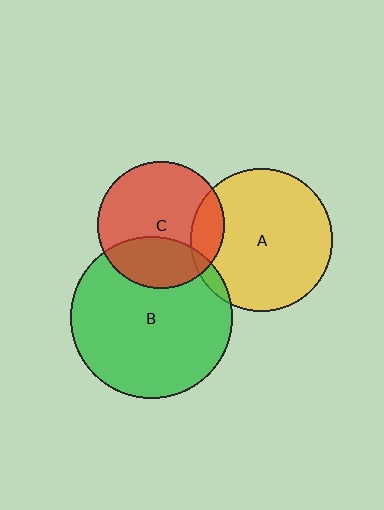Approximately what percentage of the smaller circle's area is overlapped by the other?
Approximately 30%.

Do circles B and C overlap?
Yes.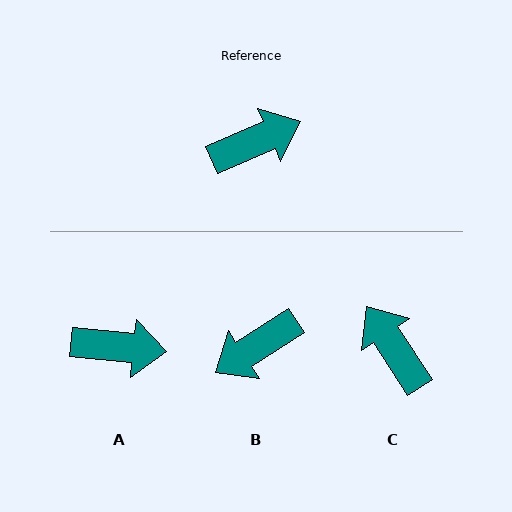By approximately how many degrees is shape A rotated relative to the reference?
Approximately 30 degrees clockwise.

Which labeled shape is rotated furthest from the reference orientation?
B, about 171 degrees away.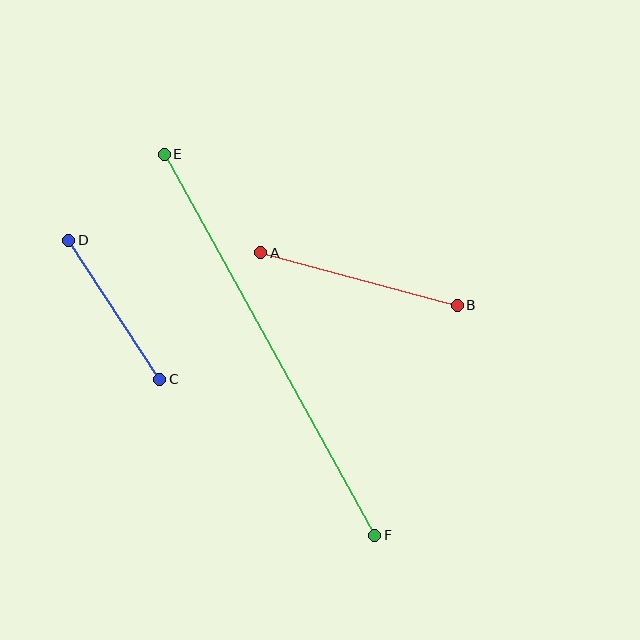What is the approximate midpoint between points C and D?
The midpoint is at approximately (114, 310) pixels.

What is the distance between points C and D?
The distance is approximately 166 pixels.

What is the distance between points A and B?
The distance is approximately 204 pixels.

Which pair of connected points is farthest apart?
Points E and F are farthest apart.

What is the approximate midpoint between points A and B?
The midpoint is at approximately (359, 279) pixels.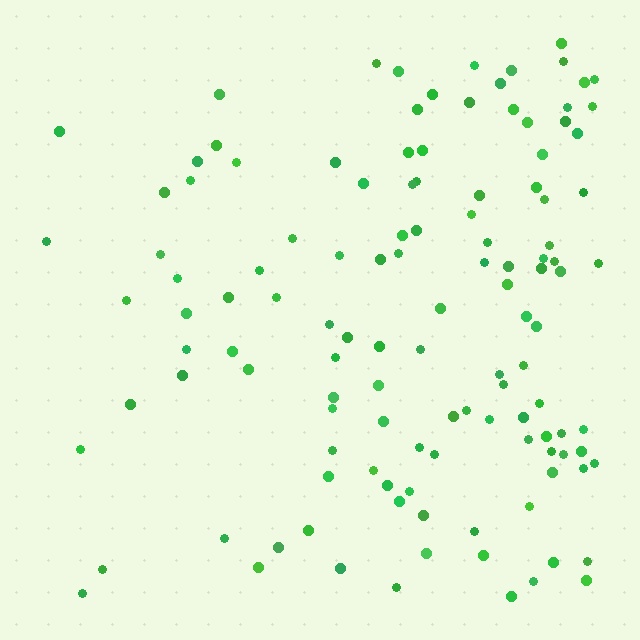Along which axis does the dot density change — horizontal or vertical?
Horizontal.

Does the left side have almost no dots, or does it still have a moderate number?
Still a moderate number, just noticeably fewer than the right.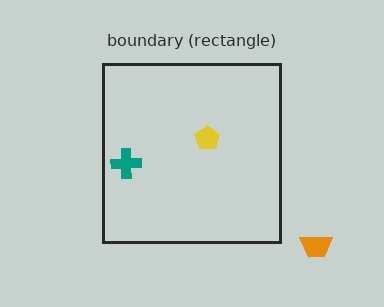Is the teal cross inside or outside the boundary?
Inside.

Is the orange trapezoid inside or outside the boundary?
Outside.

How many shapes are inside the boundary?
2 inside, 1 outside.